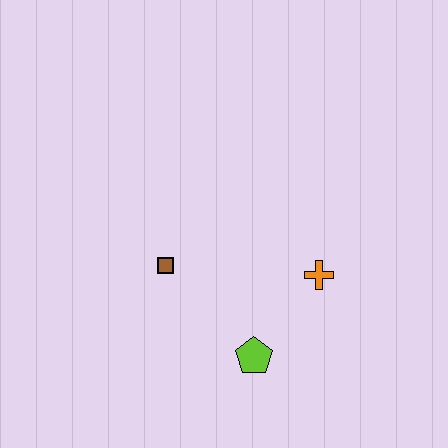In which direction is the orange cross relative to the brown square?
The orange cross is to the right of the brown square.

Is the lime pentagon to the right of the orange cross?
No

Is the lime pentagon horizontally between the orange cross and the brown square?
Yes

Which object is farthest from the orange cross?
The brown square is farthest from the orange cross.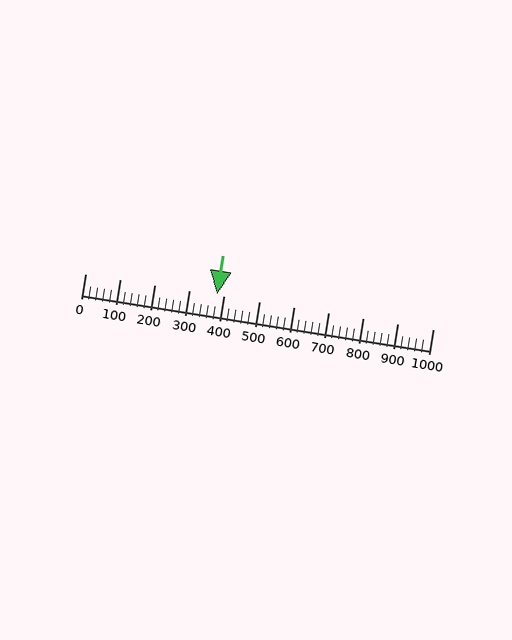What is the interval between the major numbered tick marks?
The major tick marks are spaced 100 units apart.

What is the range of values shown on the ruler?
The ruler shows values from 0 to 1000.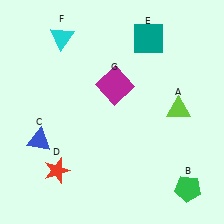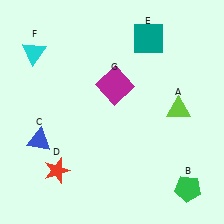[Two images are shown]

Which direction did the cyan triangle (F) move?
The cyan triangle (F) moved left.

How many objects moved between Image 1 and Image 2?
1 object moved between the two images.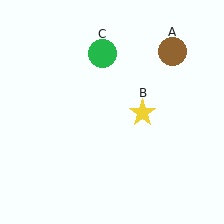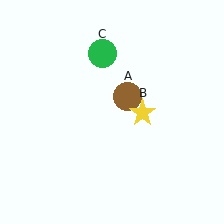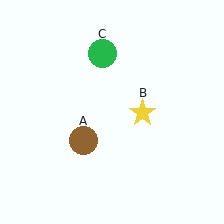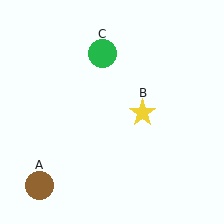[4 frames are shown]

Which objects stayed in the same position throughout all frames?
Yellow star (object B) and green circle (object C) remained stationary.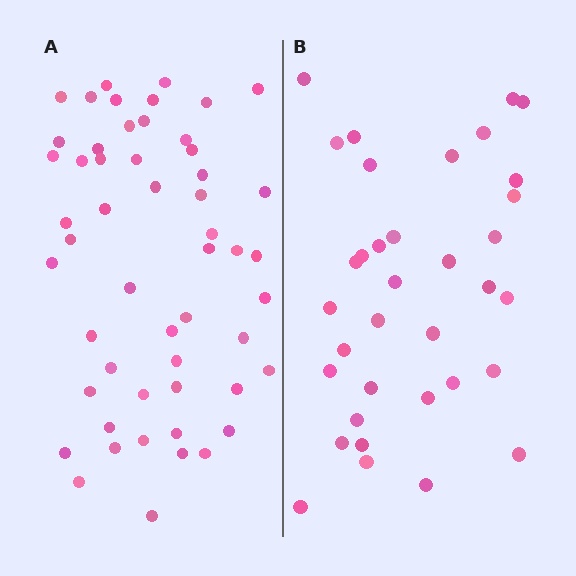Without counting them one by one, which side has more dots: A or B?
Region A (the left region) has more dots.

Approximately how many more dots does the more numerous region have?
Region A has approximately 20 more dots than region B.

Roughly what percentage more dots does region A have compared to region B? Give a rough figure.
About 50% more.